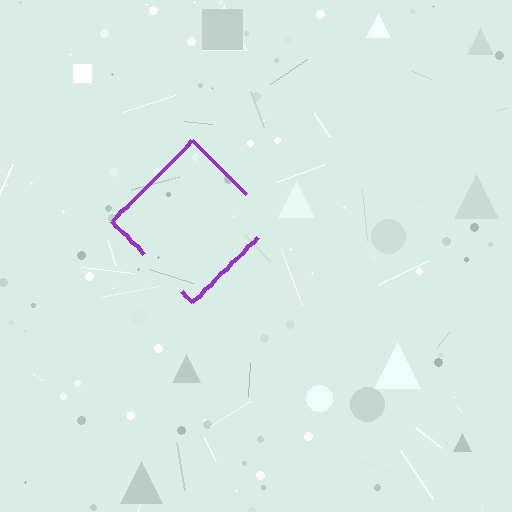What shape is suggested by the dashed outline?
The dashed outline suggests a diamond.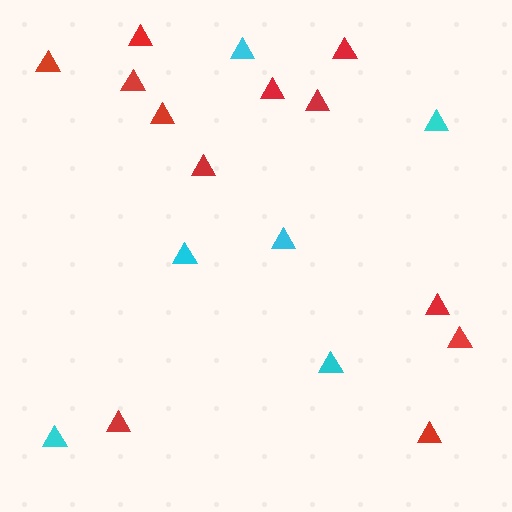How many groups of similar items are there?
There are 2 groups: one group of red triangles (12) and one group of cyan triangles (6).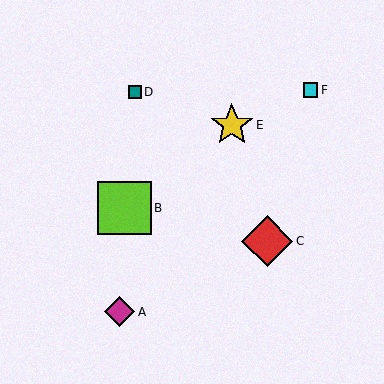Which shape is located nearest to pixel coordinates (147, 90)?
The teal square (labeled D) at (135, 92) is nearest to that location.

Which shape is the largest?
The lime square (labeled B) is the largest.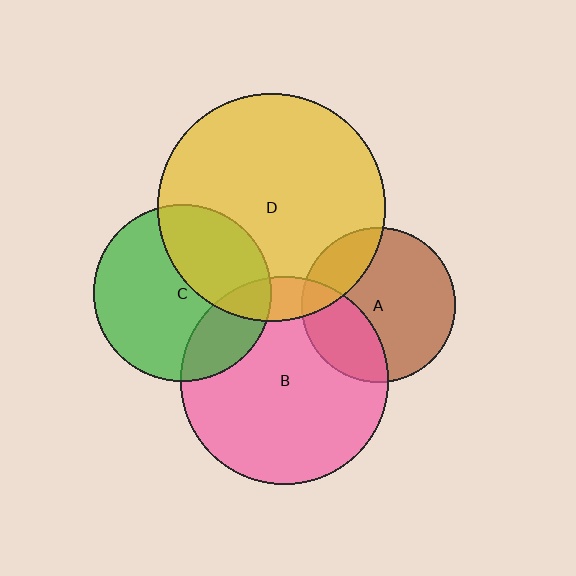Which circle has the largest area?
Circle D (yellow).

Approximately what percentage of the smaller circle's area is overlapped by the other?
Approximately 10%.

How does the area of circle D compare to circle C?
Approximately 1.6 times.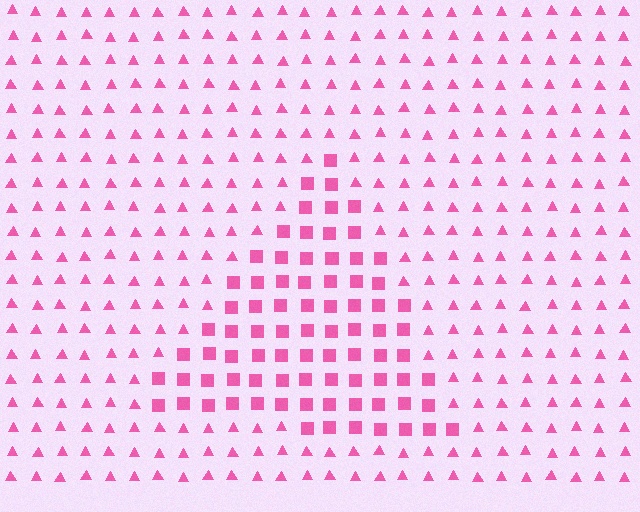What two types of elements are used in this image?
The image uses squares inside the triangle region and triangles outside it.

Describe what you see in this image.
The image is filled with small pink elements arranged in a uniform grid. A triangle-shaped region contains squares, while the surrounding area contains triangles. The boundary is defined purely by the change in element shape.